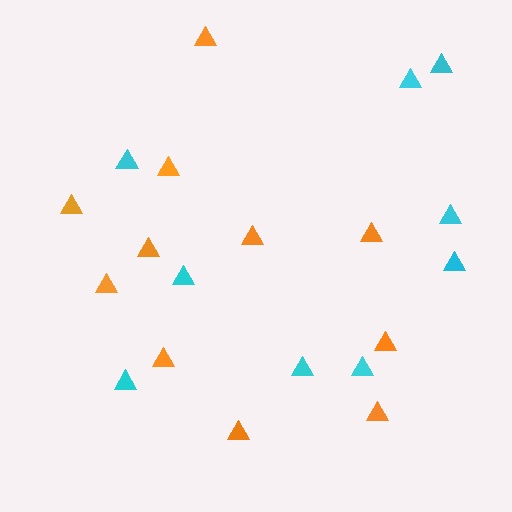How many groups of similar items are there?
There are 2 groups: one group of cyan triangles (9) and one group of orange triangles (11).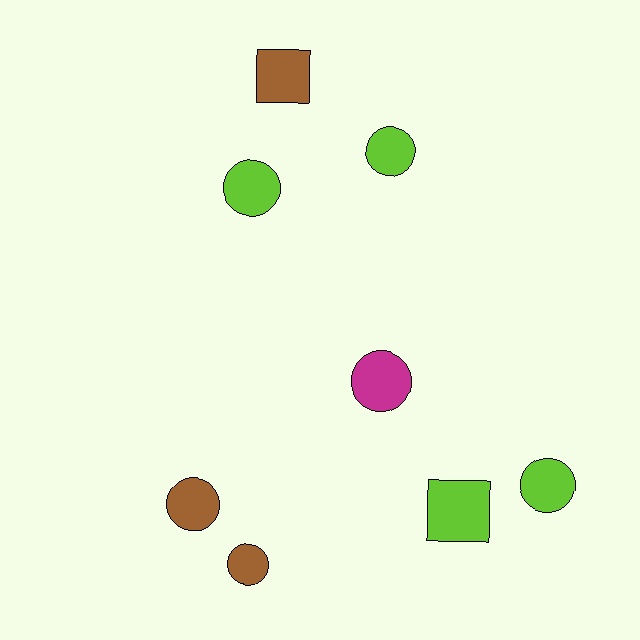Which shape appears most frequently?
Circle, with 6 objects.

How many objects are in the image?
There are 8 objects.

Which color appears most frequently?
Lime, with 4 objects.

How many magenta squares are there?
There are no magenta squares.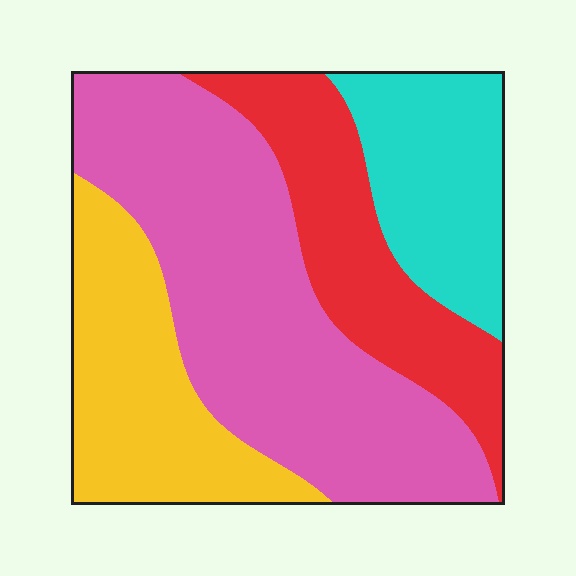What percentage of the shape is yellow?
Yellow covers 21% of the shape.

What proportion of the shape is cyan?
Cyan takes up about one sixth (1/6) of the shape.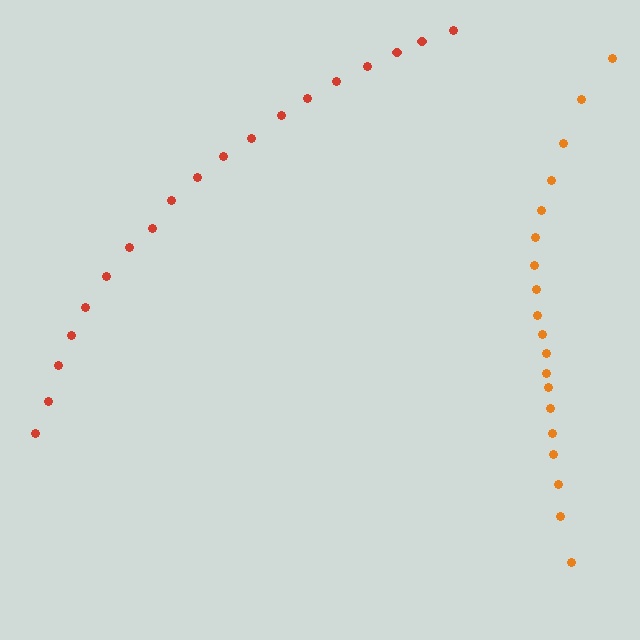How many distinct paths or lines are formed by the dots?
There are 2 distinct paths.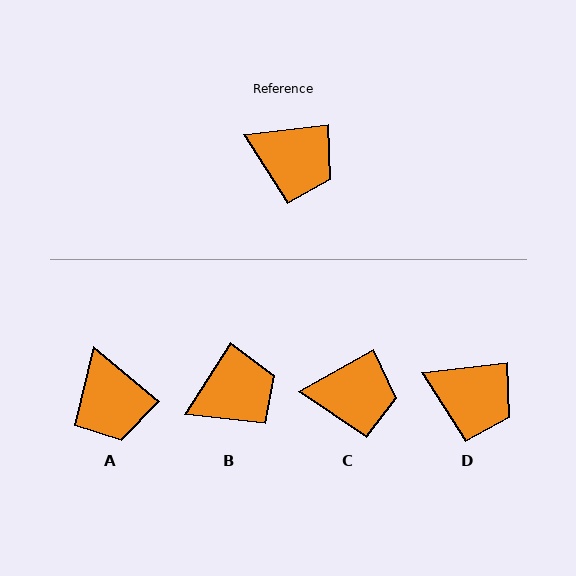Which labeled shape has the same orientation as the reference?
D.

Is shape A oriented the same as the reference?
No, it is off by about 46 degrees.